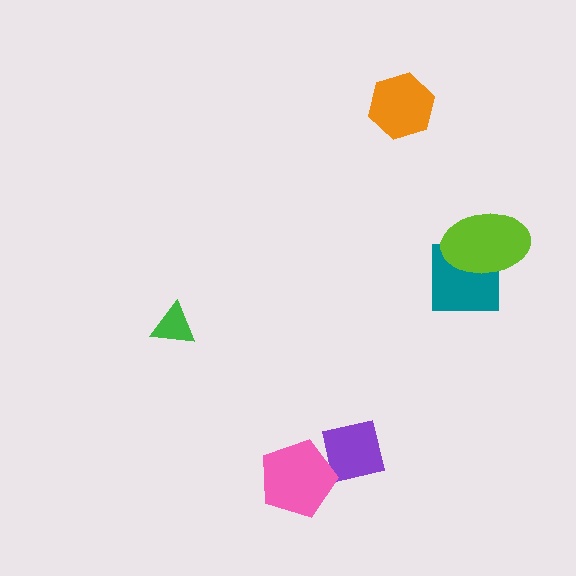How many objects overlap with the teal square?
1 object overlaps with the teal square.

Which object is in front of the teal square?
The lime ellipse is in front of the teal square.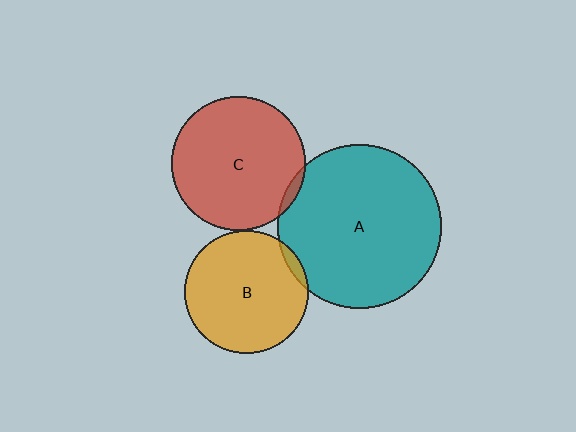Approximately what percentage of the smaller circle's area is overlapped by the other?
Approximately 5%.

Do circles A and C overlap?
Yes.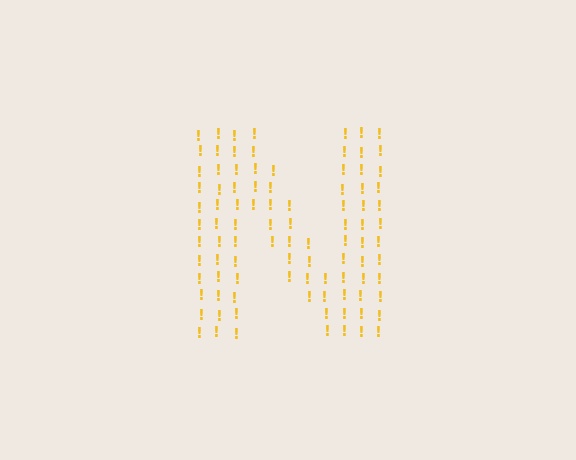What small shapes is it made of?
It is made of small exclamation marks.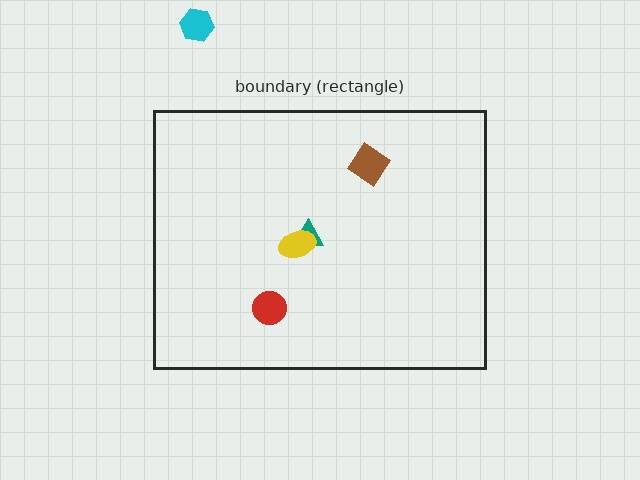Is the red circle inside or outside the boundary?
Inside.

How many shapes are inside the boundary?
4 inside, 1 outside.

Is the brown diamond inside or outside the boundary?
Inside.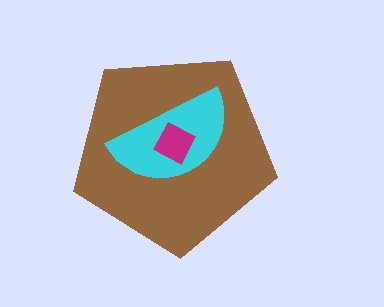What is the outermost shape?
The brown pentagon.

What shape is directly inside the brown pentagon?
The cyan semicircle.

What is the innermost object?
The magenta square.